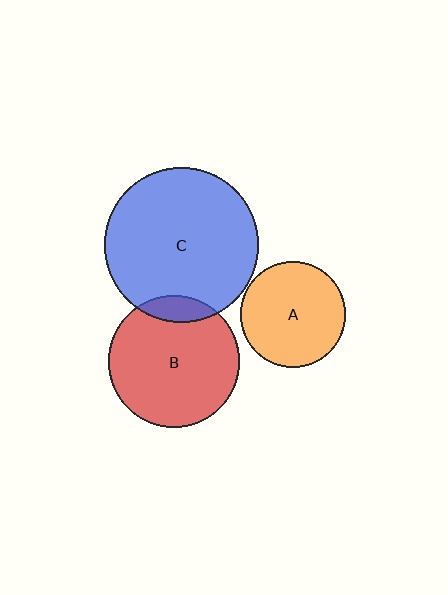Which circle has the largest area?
Circle C (blue).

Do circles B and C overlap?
Yes.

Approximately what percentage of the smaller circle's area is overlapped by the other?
Approximately 10%.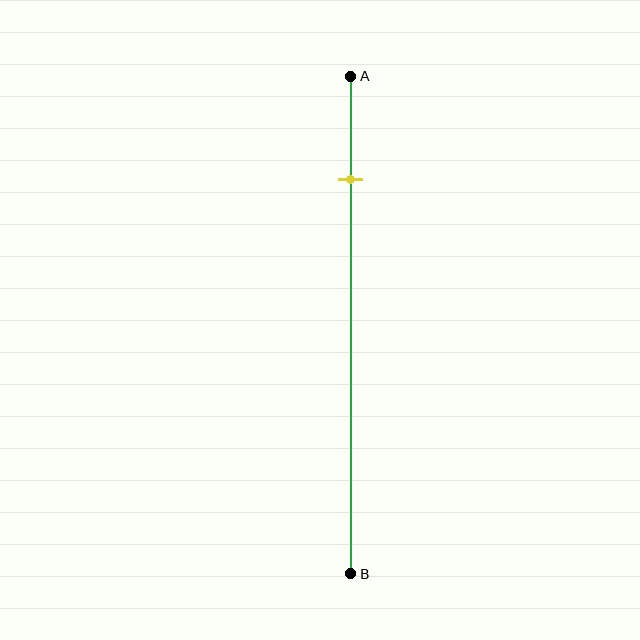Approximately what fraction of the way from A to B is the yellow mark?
The yellow mark is approximately 20% of the way from A to B.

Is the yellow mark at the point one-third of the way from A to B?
No, the mark is at about 20% from A, not at the 33% one-third point.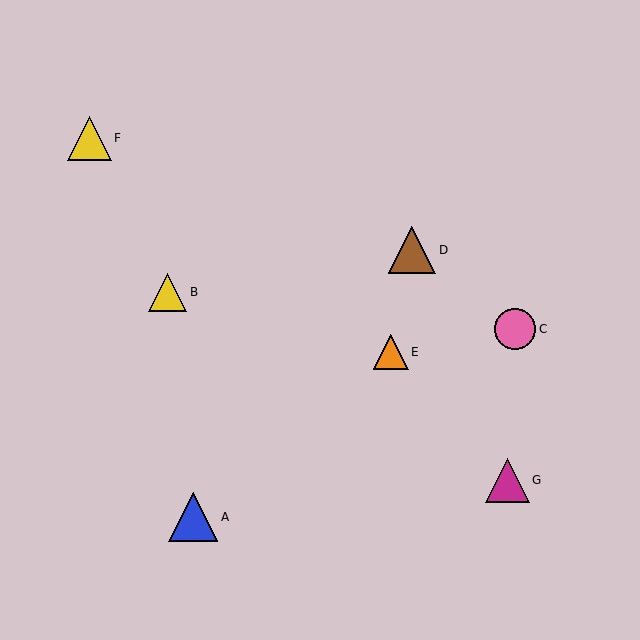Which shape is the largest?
The blue triangle (labeled A) is the largest.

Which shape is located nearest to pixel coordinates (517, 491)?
The magenta triangle (labeled G) at (508, 480) is nearest to that location.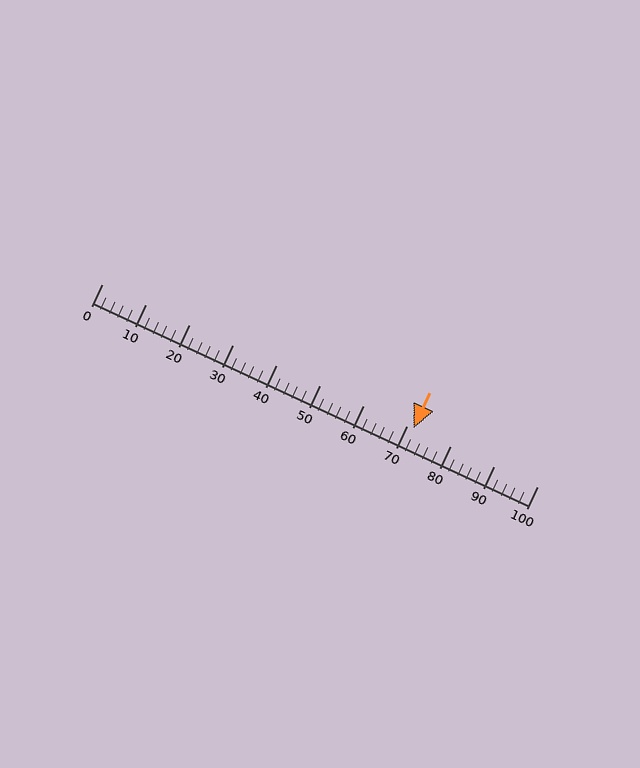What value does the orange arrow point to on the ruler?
The orange arrow points to approximately 72.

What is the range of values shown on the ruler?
The ruler shows values from 0 to 100.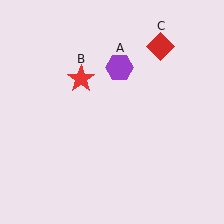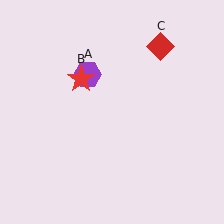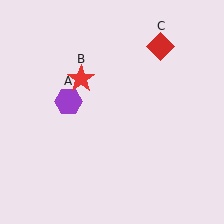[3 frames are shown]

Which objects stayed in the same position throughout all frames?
Red star (object B) and red diamond (object C) remained stationary.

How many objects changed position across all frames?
1 object changed position: purple hexagon (object A).